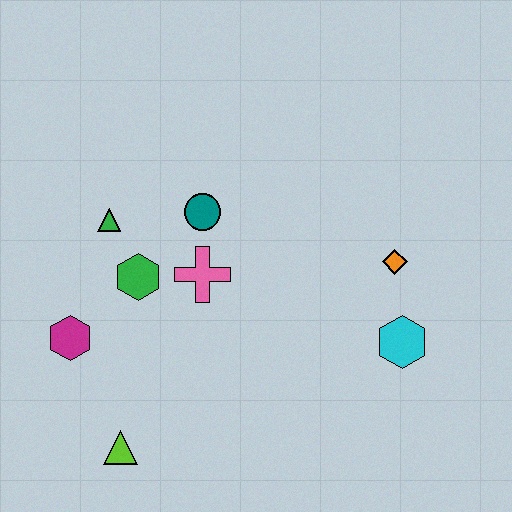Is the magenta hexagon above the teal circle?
No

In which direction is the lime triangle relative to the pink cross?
The lime triangle is below the pink cross.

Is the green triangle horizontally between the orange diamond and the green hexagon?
No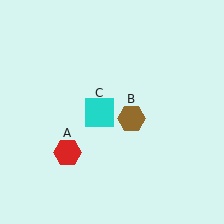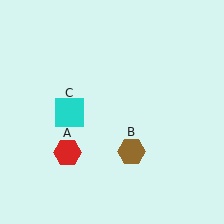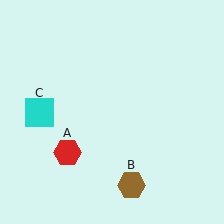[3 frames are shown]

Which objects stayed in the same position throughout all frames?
Red hexagon (object A) remained stationary.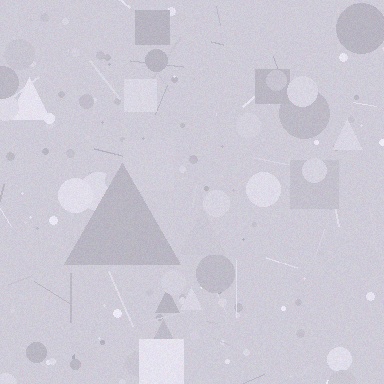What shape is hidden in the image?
A triangle is hidden in the image.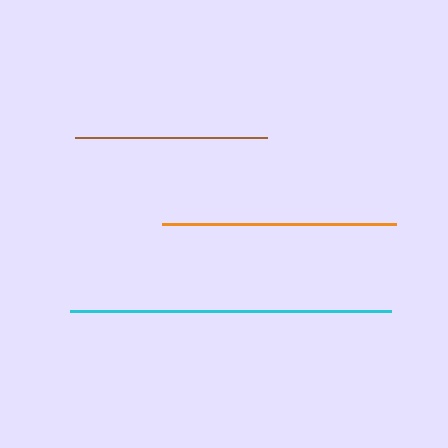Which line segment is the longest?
The cyan line is the longest at approximately 321 pixels.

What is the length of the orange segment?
The orange segment is approximately 234 pixels long.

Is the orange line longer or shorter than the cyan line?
The cyan line is longer than the orange line.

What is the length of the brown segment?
The brown segment is approximately 192 pixels long.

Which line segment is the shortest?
The brown line is the shortest at approximately 192 pixels.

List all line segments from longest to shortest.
From longest to shortest: cyan, orange, brown.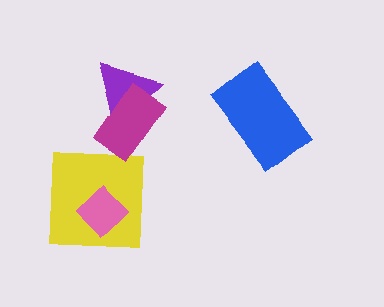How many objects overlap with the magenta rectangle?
1 object overlaps with the magenta rectangle.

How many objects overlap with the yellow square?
1 object overlaps with the yellow square.